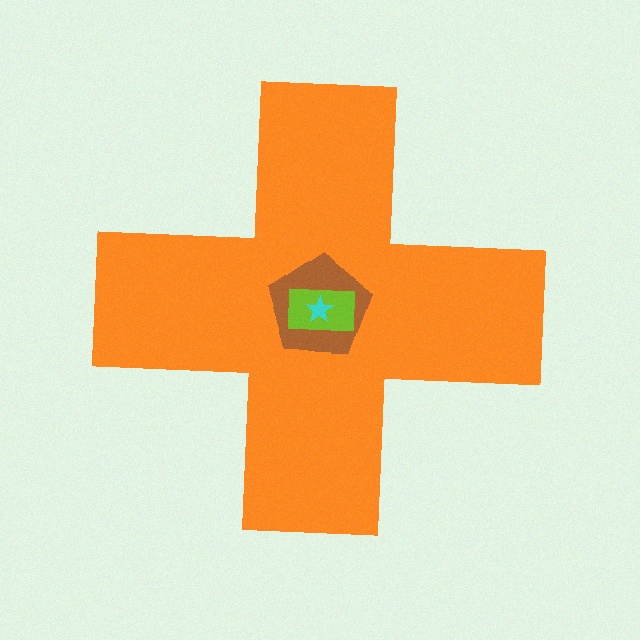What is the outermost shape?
The orange cross.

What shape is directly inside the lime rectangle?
The cyan star.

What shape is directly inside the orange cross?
The brown pentagon.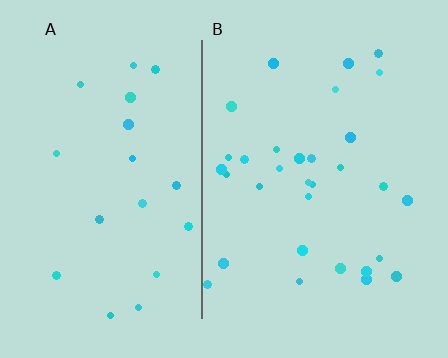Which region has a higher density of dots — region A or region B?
B (the right).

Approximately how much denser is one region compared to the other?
Approximately 1.6× — region B over region A.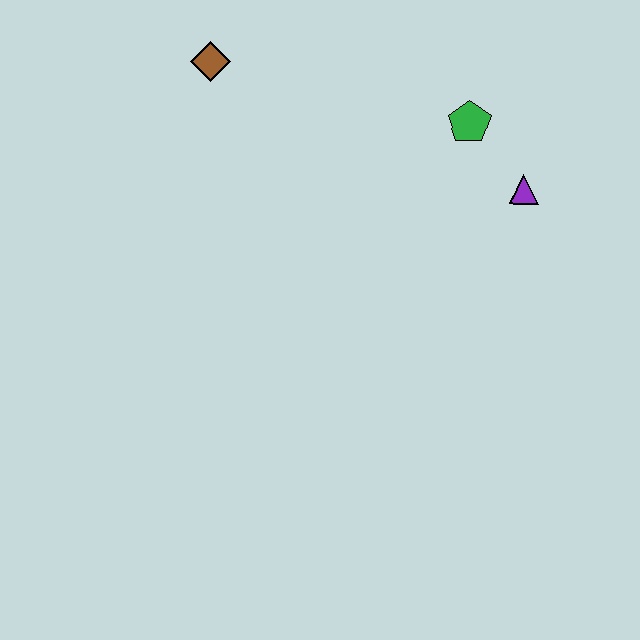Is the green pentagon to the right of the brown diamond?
Yes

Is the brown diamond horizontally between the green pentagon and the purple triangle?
No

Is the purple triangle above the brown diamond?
No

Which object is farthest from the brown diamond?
The purple triangle is farthest from the brown diamond.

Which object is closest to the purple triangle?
The green pentagon is closest to the purple triangle.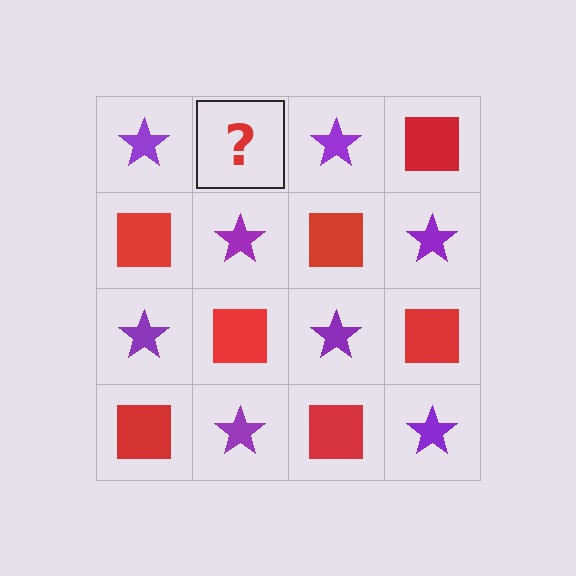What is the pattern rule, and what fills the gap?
The rule is that it alternates purple star and red square in a checkerboard pattern. The gap should be filled with a red square.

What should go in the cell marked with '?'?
The missing cell should contain a red square.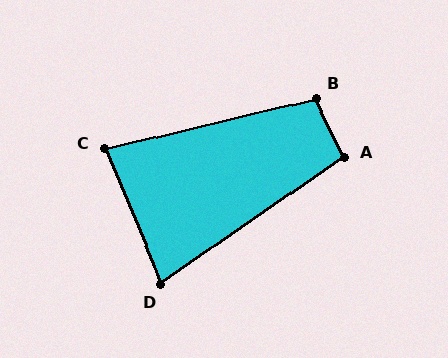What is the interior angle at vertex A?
Approximately 99 degrees (obtuse).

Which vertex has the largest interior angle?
B, at approximately 102 degrees.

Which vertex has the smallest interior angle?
D, at approximately 78 degrees.